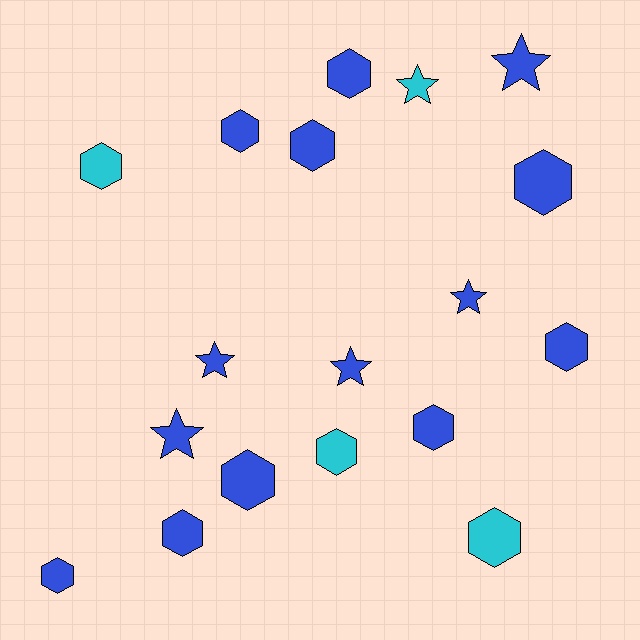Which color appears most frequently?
Blue, with 14 objects.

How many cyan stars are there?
There is 1 cyan star.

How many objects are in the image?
There are 18 objects.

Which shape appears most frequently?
Hexagon, with 12 objects.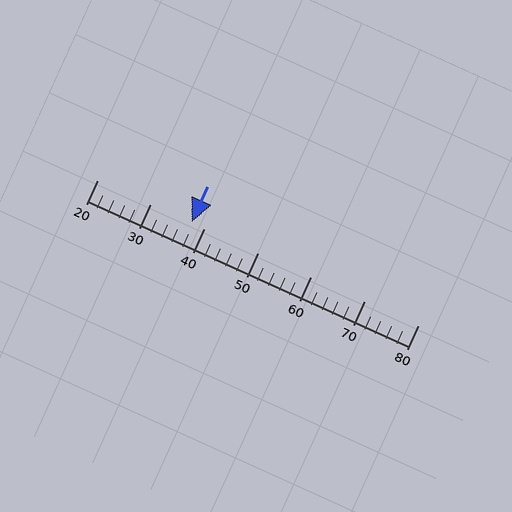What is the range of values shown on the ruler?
The ruler shows values from 20 to 80.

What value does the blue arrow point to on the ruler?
The blue arrow points to approximately 38.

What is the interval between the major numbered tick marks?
The major tick marks are spaced 10 units apart.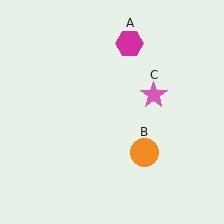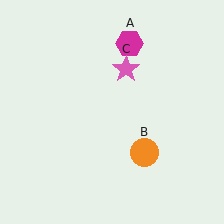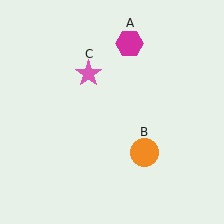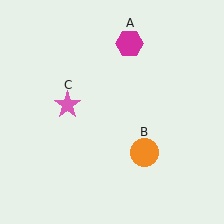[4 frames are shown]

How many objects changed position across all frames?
1 object changed position: pink star (object C).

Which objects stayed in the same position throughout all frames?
Magenta hexagon (object A) and orange circle (object B) remained stationary.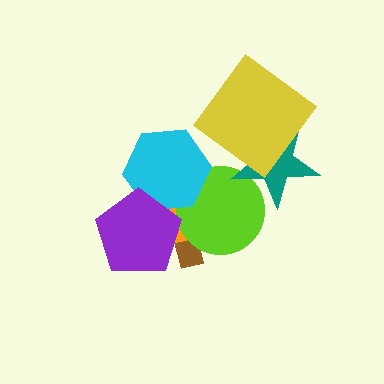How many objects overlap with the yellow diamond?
1 object overlaps with the yellow diamond.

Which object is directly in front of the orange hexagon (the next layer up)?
The lime circle is directly in front of the orange hexagon.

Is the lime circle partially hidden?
Yes, it is partially covered by another shape.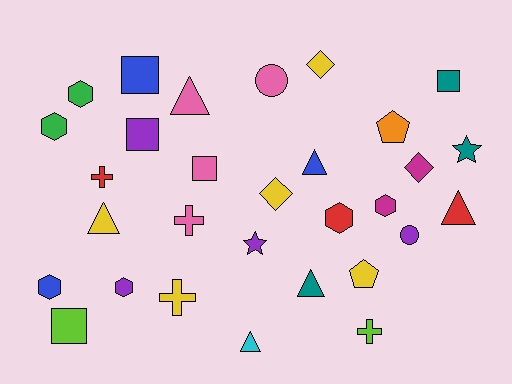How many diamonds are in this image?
There are 3 diamonds.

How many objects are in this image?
There are 30 objects.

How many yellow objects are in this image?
There are 5 yellow objects.